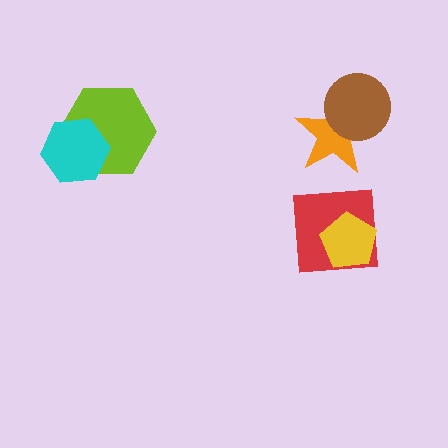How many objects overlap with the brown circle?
1 object overlaps with the brown circle.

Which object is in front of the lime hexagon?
The cyan hexagon is in front of the lime hexagon.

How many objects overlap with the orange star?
1 object overlaps with the orange star.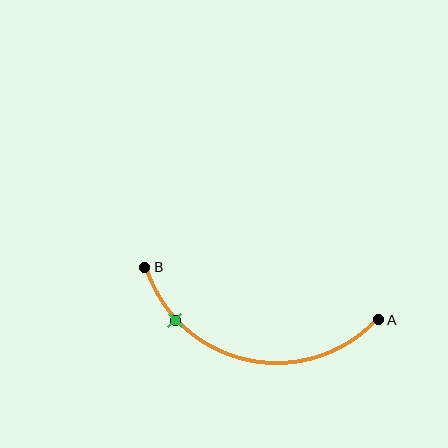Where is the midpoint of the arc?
The arc midpoint is the point on the curve farthest from the straight line joining A and B. It sits below that line.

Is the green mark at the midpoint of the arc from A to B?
No. The green mark lies on the arc but is closer to endpoint B. The arc midpoint would be at the point on the curve equidistant along the arc from both A and B.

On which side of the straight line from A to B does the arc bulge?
The arc bulges below the straight line connecting A and B.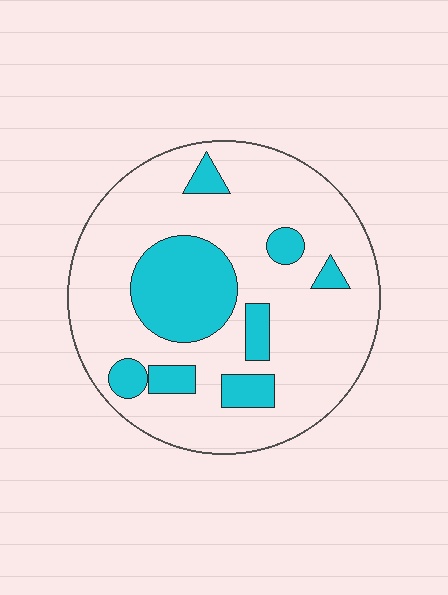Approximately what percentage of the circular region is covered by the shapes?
Approximately 25%.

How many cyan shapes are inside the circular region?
8.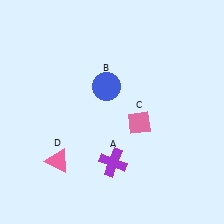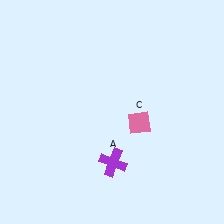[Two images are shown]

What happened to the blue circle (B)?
The blue circle (B) was removed in Image 2. It was in the top-left area of Image 1.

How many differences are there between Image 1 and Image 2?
There are 2 differences between the two images.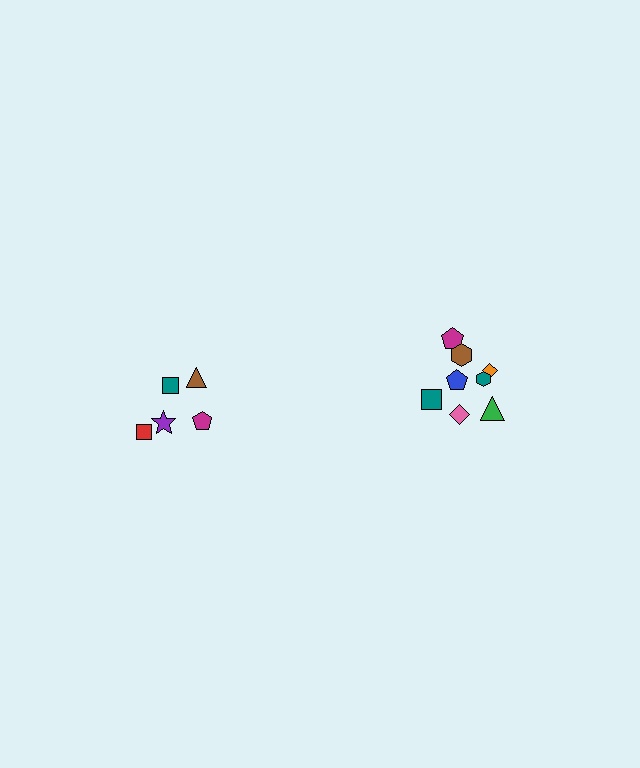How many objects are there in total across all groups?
There are 13 objects.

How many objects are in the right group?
There are 8 objects.